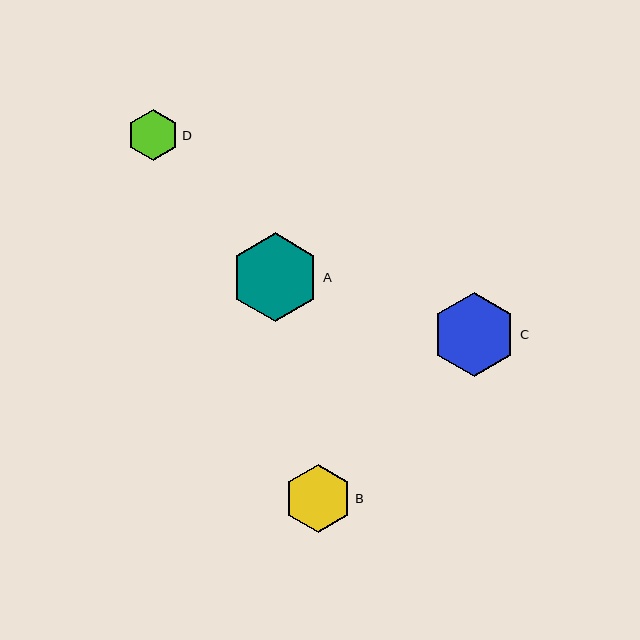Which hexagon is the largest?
Hexagon A is the largest with a size of approximately 89 pixels.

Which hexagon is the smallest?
Hexagon D is the smallest with a size of approximately 52 pixels.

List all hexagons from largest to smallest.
From largest to smallest: A, C, B, D.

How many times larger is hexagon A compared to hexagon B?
Hexagon A is approximately 1.3 times the size of hexagon B.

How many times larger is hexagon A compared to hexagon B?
Hexagon A is approximately 1.3 times the size of hexagon B.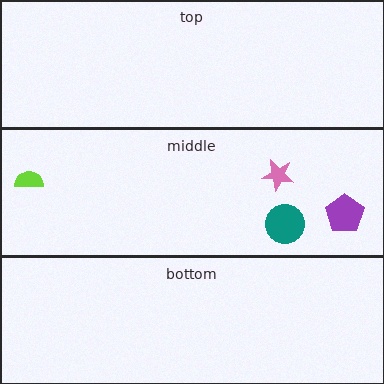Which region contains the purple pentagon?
The middle region.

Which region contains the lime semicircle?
The middle region.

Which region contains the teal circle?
The middle region.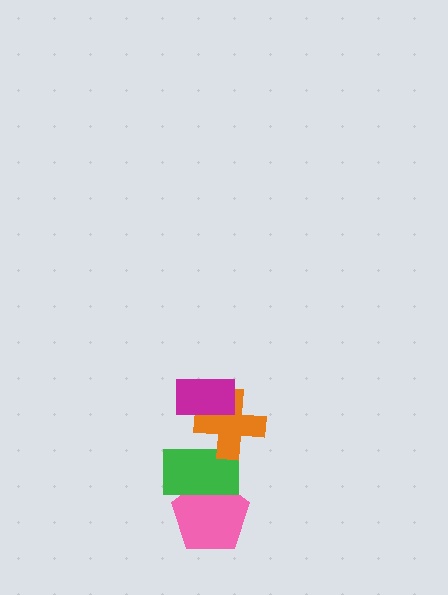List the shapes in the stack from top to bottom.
From top to bottom: the magenta rectangle, the orange cross, the green rectangle, the pink pentagon.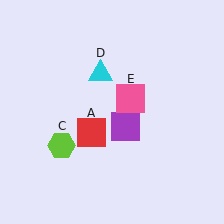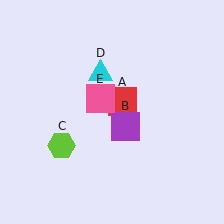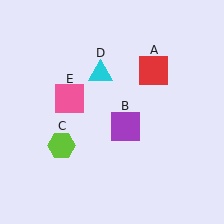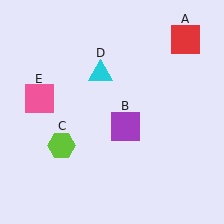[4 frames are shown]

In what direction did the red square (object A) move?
The red square (object A) moved up and to the right.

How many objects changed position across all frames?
2 objects changed position: red square (object A), pink square (object E).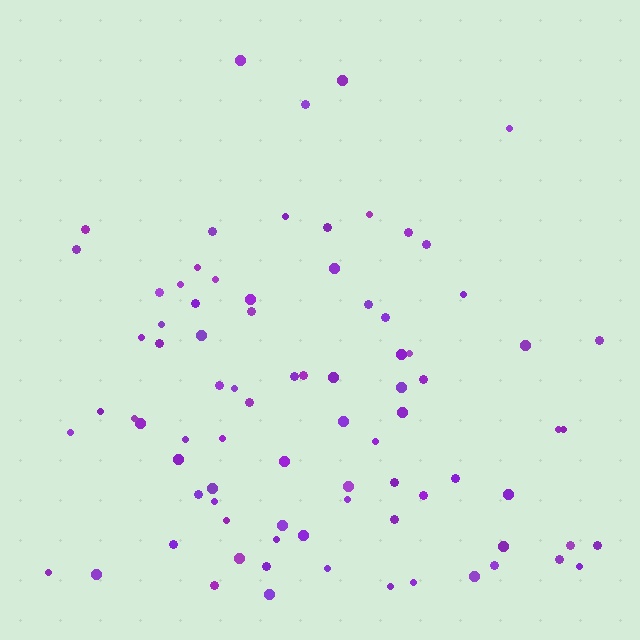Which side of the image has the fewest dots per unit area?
The top.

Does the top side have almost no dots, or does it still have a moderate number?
Still a moderate number, just noticeably fewer than the bottom.